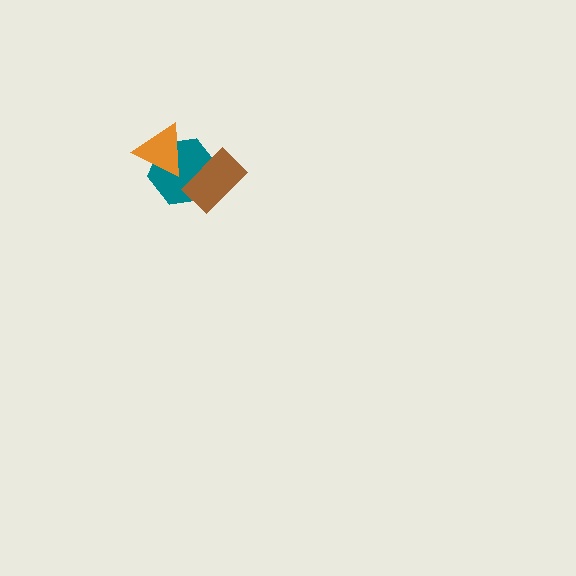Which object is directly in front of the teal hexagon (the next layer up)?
The brown rectangle is directly in front of the teal hexagon.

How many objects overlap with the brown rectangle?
1 object overlaps with the brown rectangle.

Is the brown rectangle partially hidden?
No, no other shape covers it.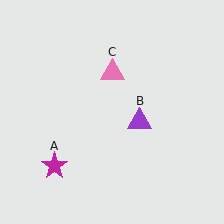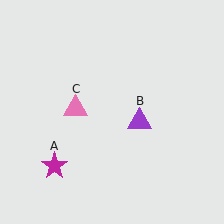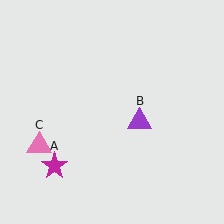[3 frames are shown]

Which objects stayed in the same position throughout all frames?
Magenta star (object A) and purple triangle (object B) remained stationary.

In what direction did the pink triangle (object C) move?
The pink triangle (object C) moved down and to the left.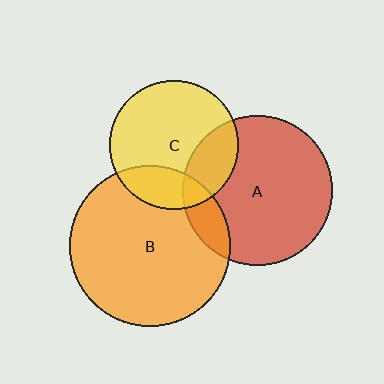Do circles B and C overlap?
Yes.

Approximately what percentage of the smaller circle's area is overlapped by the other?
Approximately 20%.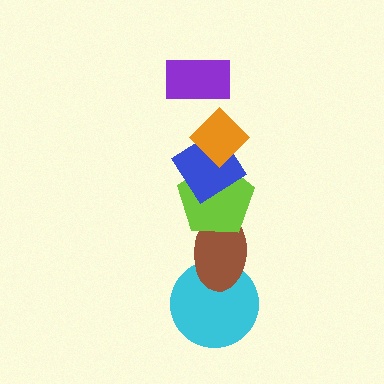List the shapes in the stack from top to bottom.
From top to bottom: the purple rectangle, the orange diamond, the blue diamond, the lime pentagon, the brown ellipse, the cyan circle.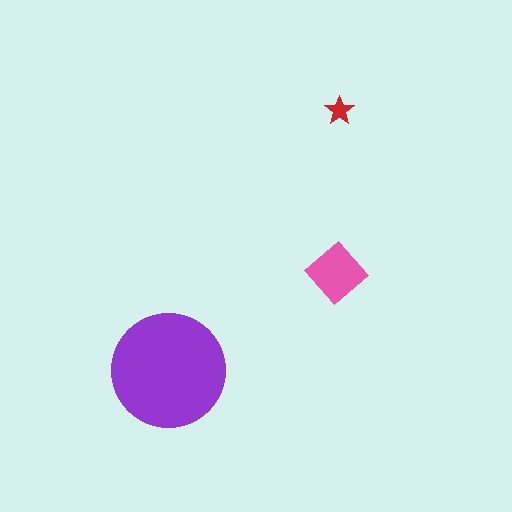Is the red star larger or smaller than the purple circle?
Smaller.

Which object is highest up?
The red star is topmost.